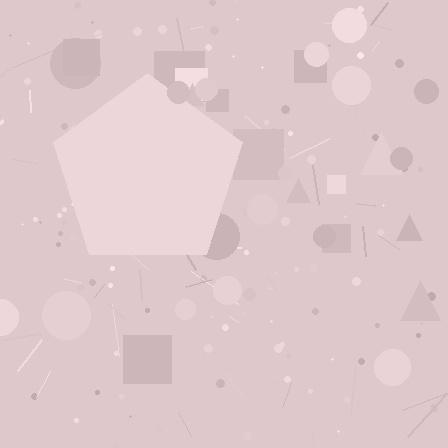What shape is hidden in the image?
A pentagon is hidden in the image.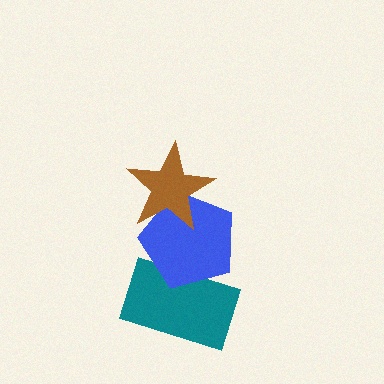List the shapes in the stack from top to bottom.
From top to bottom: the brown star, the blue pentagon, the teal rectangle.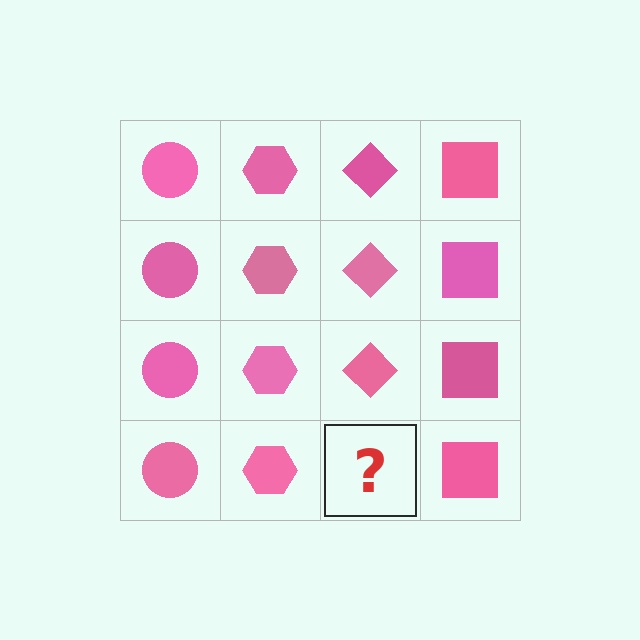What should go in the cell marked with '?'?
The missing cell should contain a pink diamond.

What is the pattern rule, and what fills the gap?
The rule is that each column has a consistent shape. The gap should be filled with a pink diamond.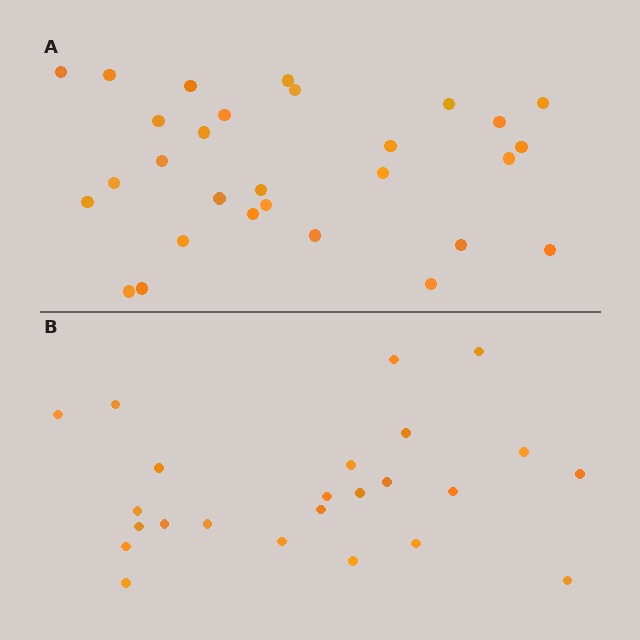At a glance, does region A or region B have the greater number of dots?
Region A (the top region) has more dots.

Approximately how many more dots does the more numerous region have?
Region A has about 5 more dots than region B.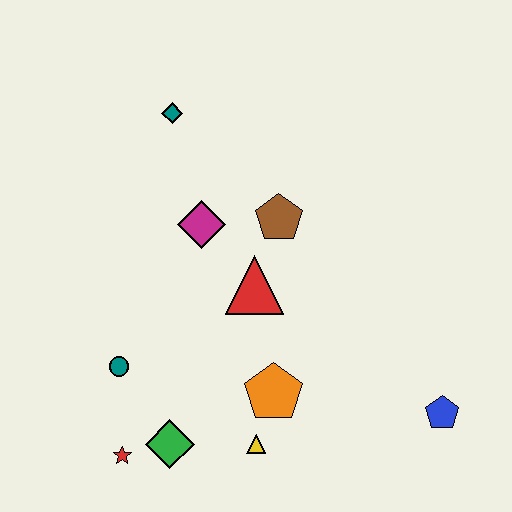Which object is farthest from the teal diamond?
The blue pentagon is farthest from the teal diamond.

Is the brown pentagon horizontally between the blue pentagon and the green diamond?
Yes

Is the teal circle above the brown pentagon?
No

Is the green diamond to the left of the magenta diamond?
Yes